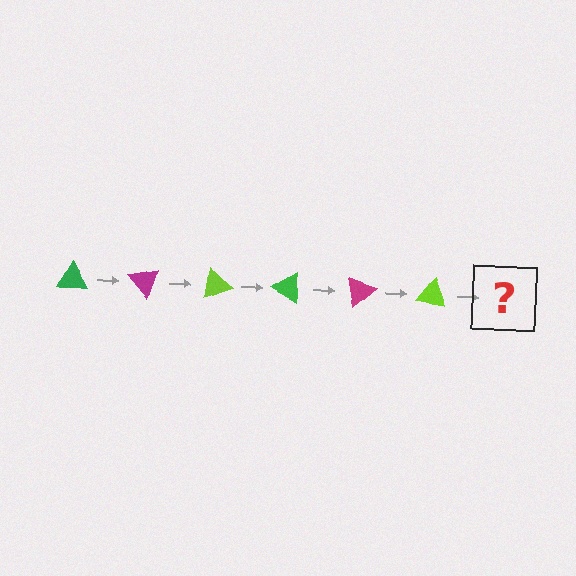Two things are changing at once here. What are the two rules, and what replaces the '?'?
The two rules are that it rotates 50 degrees each step and the color cycles through green, magenta, and lime. The '?' should be a green triangle, rotated 300 degrees from the start.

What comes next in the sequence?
The next element should be a green triangle, rotated 300 degrees from the start.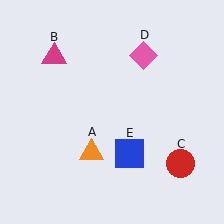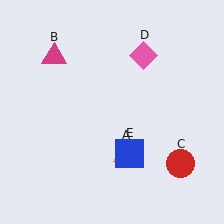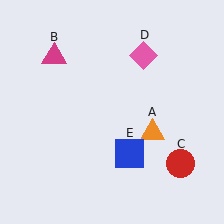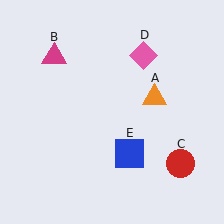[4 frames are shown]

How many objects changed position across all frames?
1 object changed position: orange triangle (object A).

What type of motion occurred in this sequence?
The orange triangle (object A) rotated counterclockwise around the center of the scene.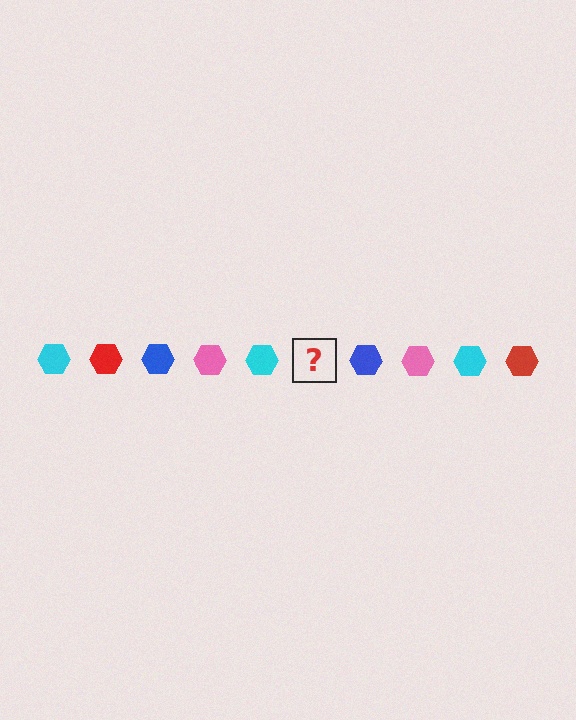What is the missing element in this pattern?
The missing element is a red hexagon.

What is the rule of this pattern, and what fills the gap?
The rule is that the pattern cycles through cyan, red, blue, pink hexagons. The gap should be filled with a red hexagon.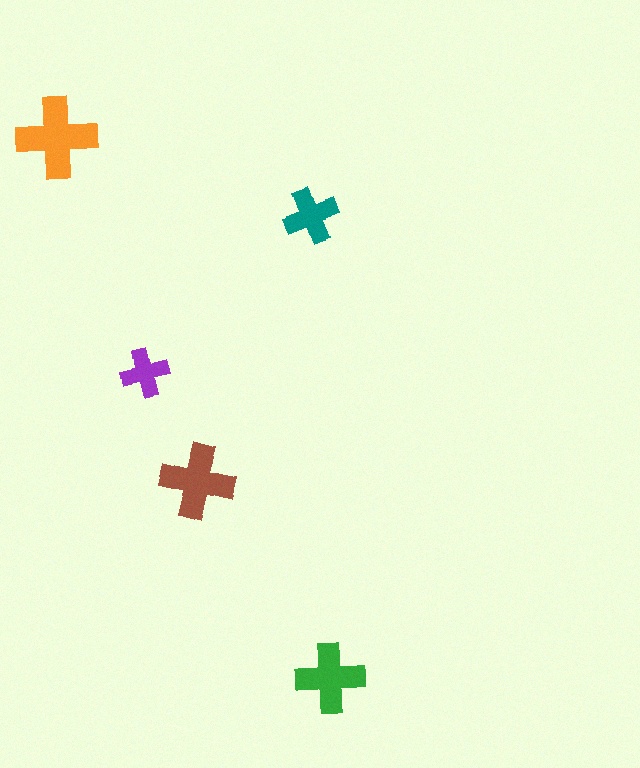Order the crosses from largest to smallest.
the orange one, the brown one, the green one, the teal one, the purple one.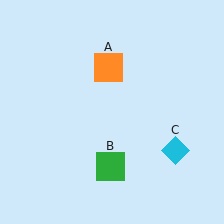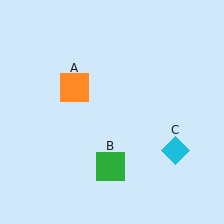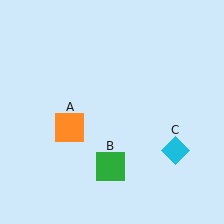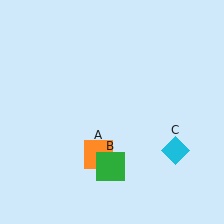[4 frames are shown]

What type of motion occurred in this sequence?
The orange square (object A) rotated counterclockwise around the center of the scene.